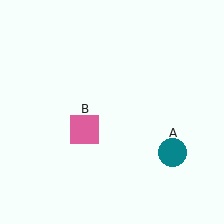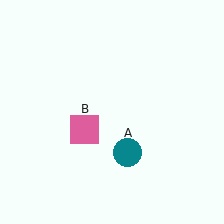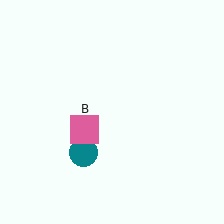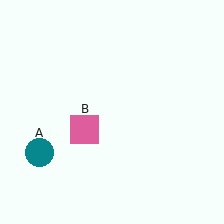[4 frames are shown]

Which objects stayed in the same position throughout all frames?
Pink square (object B) remained stationary.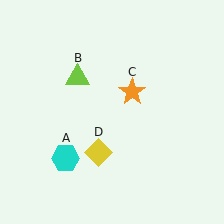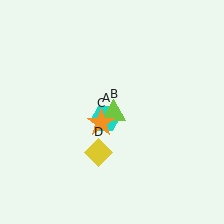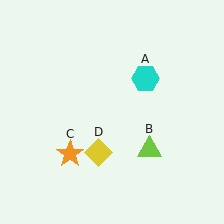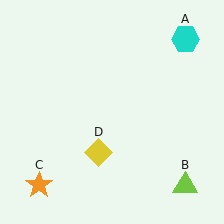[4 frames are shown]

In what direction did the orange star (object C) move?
The orange star (object C) moved down and to the left.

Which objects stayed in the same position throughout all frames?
Yellow diamond (object D) remained stationary.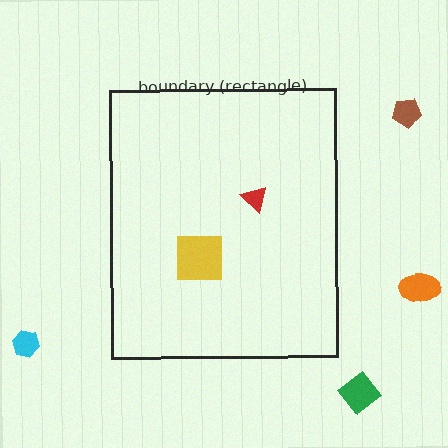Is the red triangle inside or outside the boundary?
Inside.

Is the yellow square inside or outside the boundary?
Inside.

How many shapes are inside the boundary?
2 inside, 4 outside.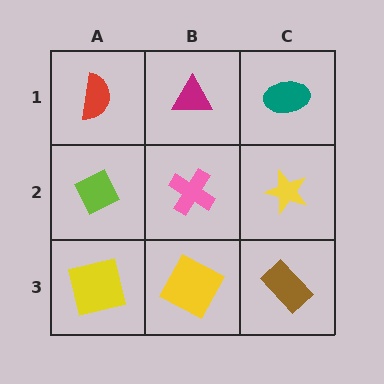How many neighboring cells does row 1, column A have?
2.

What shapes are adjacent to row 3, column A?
A lime diamond (row 2, column A), a yellow square (row 3, column B).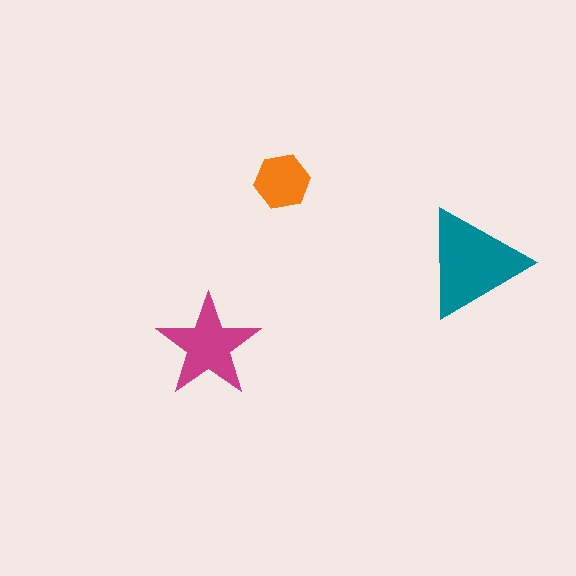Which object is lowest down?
The magenta star is bottommost.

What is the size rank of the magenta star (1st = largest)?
2nd.